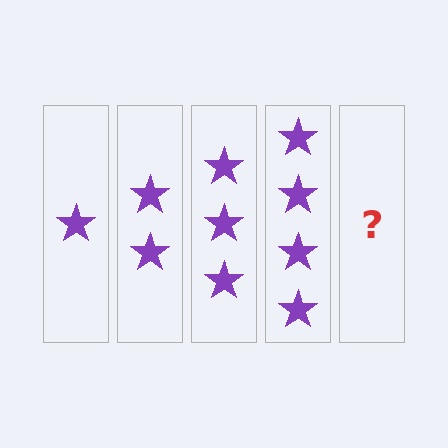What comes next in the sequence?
The next element should be 5 stars.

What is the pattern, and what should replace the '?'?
The pattern is that each step adds one more star. The '?' should be 5 stars.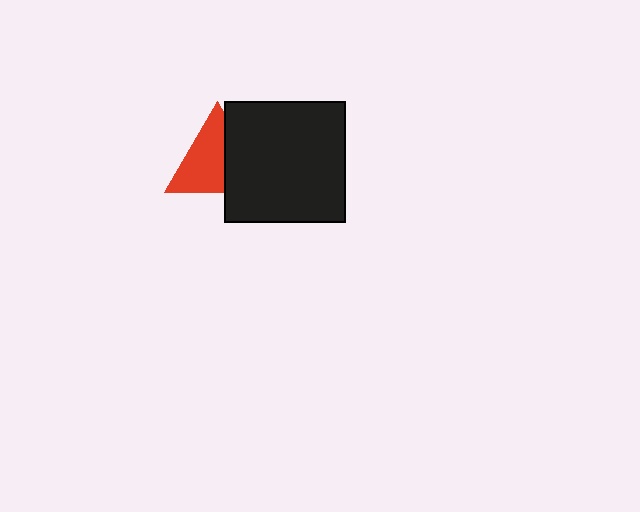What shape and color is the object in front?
The object in front is a black square.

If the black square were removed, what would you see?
You would see the complete red triangle.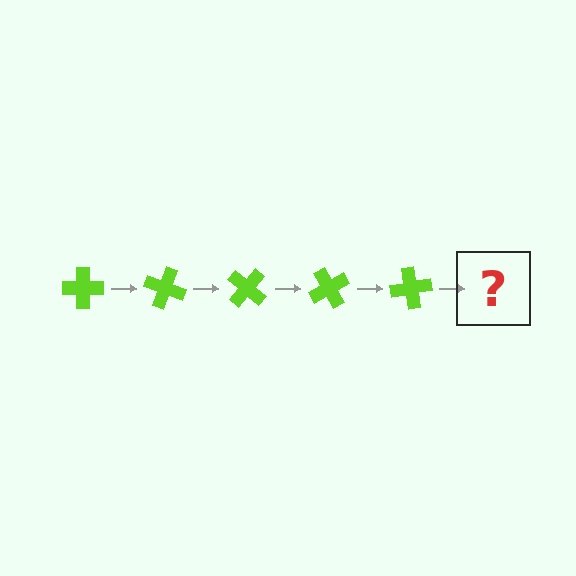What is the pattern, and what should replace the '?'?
The pattern is that the cross rotates 20 degrees each step. The '?' should be a lime cross rotated 100 degrees.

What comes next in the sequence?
The next element should be a lime cross rotated 100 degrees.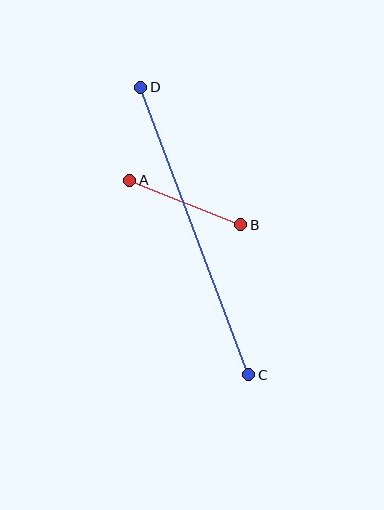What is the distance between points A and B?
The distance is approximately 120 pixels.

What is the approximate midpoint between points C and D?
The midpoint is at approximately (195, 231) pixels.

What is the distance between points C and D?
The distance is approximately 308 pixels.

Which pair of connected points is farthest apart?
Points C and D are farthest apart.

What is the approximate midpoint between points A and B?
The midpoint is at approximately (185, 203) pixels.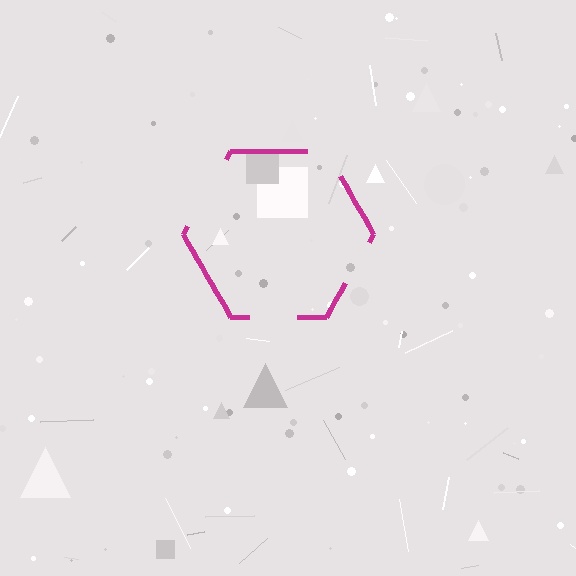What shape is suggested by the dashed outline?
The dashed outline suggests a hexagon.